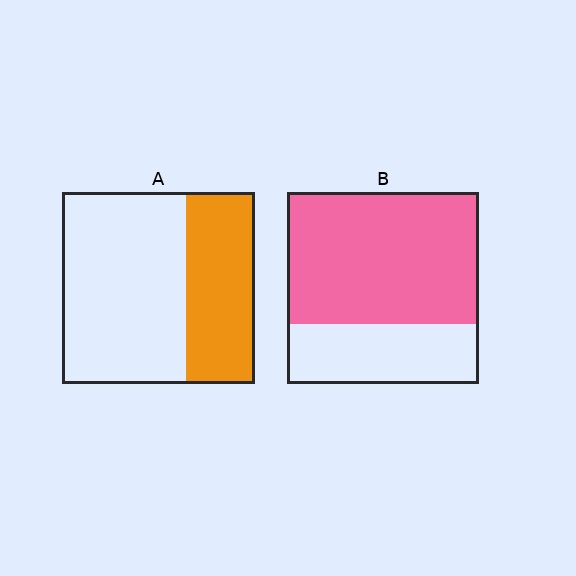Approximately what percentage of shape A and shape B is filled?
A is approximately 35% and B is approximately 70%.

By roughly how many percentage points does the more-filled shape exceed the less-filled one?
By roughly 35 percentage points (B over A).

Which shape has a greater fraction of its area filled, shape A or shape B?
Shape B.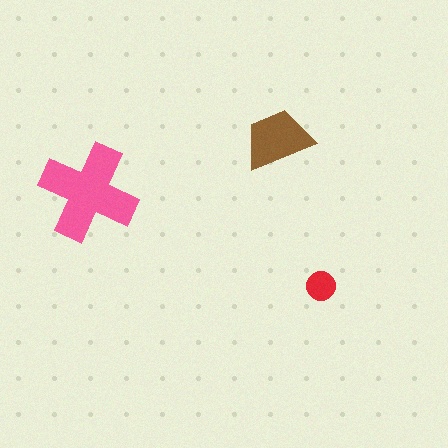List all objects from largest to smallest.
The pink cross, the brown trapezoid, the red circle.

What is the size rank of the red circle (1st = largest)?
3rd.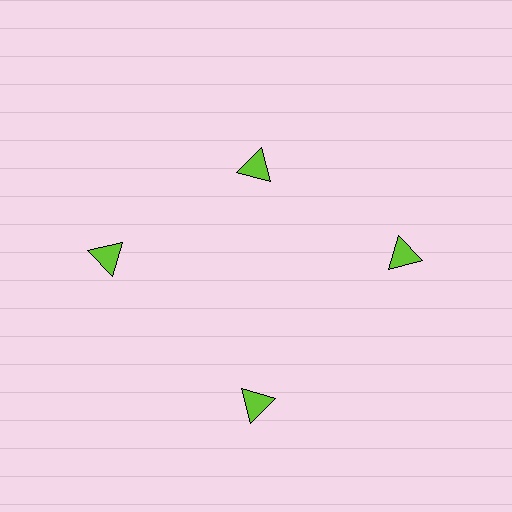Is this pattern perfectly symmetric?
No. The 4 lime triangles are arranged in a ring, but one element near the 12 o'clock position is pulled inward toward the center, breaking the 4-fold rotational symmetry.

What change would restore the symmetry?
The symmetry would be restored by moving it outward, back onto the ring so that all 4 triangles sit at equal angles and equal distance from the center.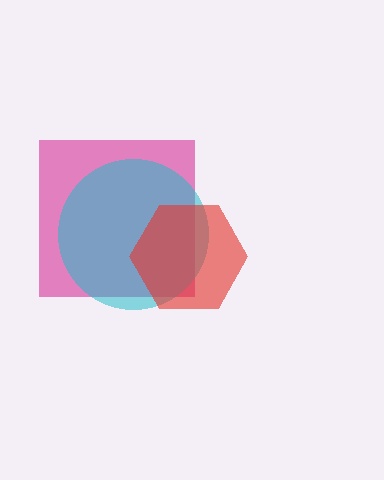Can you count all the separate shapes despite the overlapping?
Yes, there are 3 separate shapes.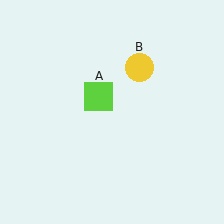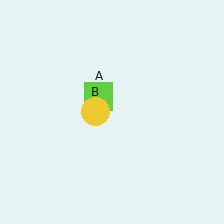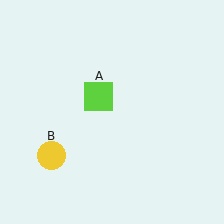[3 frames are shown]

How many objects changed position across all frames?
1 object changed position: yellow circle (object B).